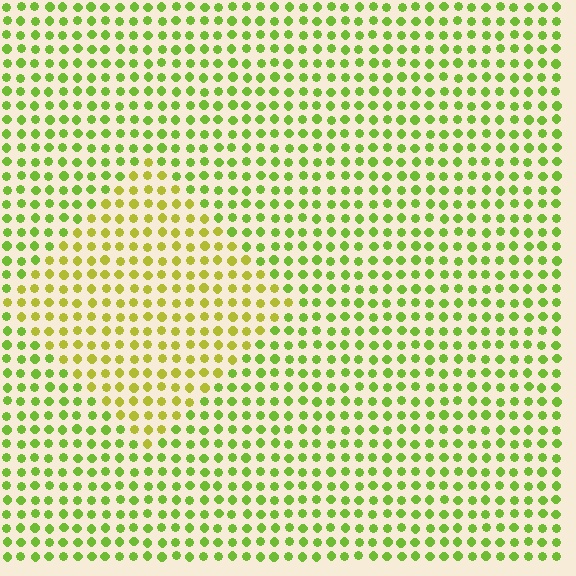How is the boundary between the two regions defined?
The boundary is defined purely by a slight shift in hue (about 30 degrees). Spacing, size, and orientation are identical on both sides.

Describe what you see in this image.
The image is filled with small lime elements in a uniform arrangement. A diamond-shaped region is visible where the elements are tinted to a slightly different hue, forming a subtle color boundary.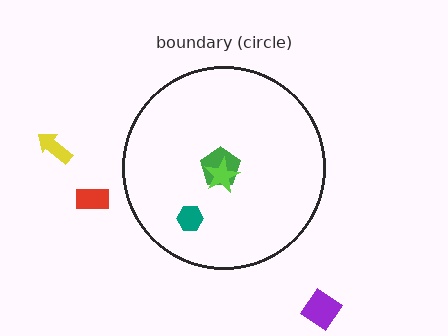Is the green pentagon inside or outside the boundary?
Inside.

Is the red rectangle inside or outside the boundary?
Outside.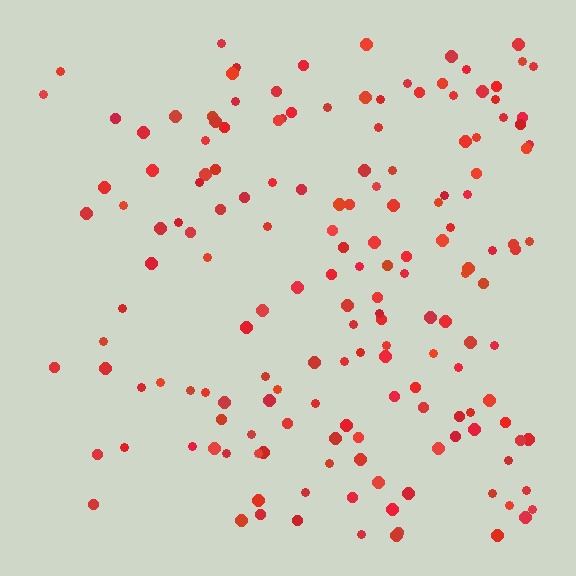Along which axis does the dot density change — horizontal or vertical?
Horizontal.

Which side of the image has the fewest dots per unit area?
The left.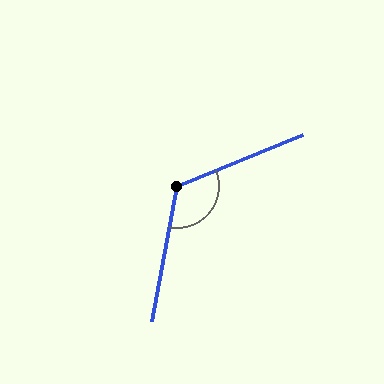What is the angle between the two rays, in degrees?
Approximately 123 degrees.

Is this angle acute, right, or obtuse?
It is obtuse.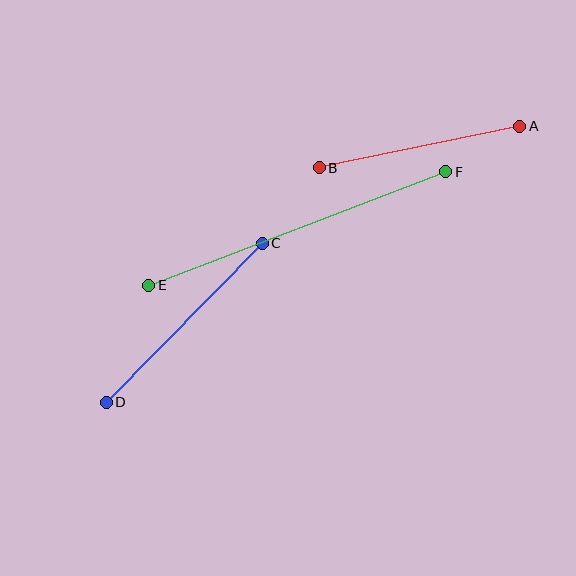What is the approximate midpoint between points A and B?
The midpoint is at approximately (420, 147) pixels.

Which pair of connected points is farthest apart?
Points E and F are farthest apart.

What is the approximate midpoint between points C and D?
The midpoint is at approximately (184, 323) pixels.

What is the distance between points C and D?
The distance is approximately 223 pixels.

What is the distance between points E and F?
The distance is approximately 318 pixels.